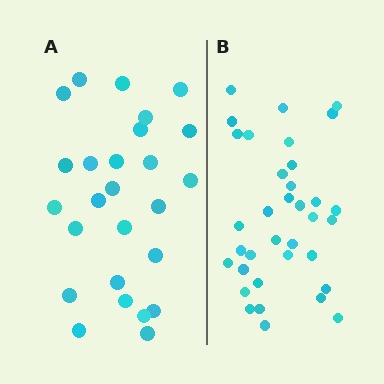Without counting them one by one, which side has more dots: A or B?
Region B (the right region) has more dots.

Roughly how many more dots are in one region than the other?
Region B has roughly 8 or so more dots than region A.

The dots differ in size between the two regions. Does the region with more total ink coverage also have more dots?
No. Region A has more total ink coverage because its dots are larger, but region B actually contains more individual dots. Total area can be misleading — the number of items is what matters here.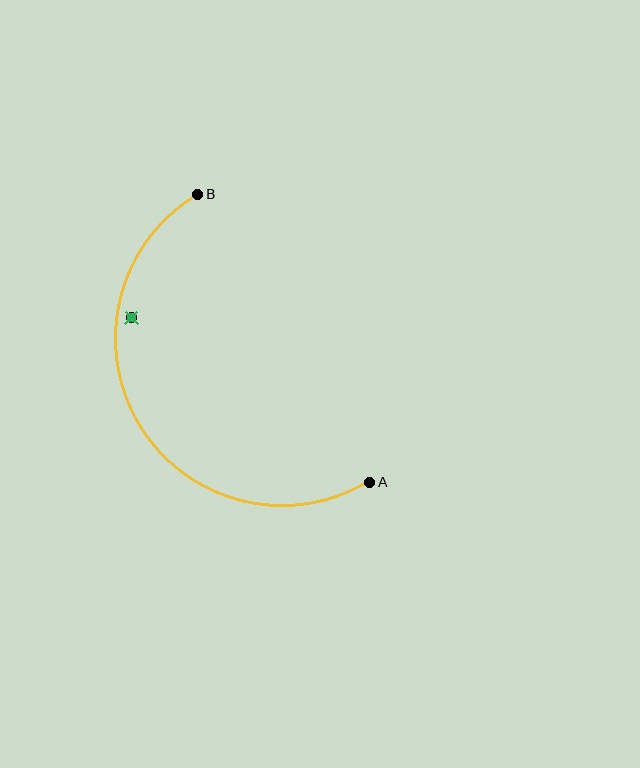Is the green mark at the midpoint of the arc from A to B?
No — the green mark does not lie on the arc at all. It sits slightly inside the curve.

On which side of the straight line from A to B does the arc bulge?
The arc bulges to the left of the straight line connecting A and B.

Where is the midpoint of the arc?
The arc midpoint is the point on the curve farthest from the straight line joining A and B. It sits to the left of that line.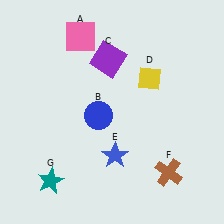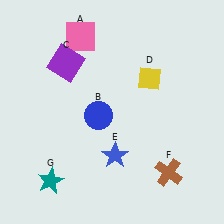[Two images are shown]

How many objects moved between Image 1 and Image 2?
1 object moved between the two images.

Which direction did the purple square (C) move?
The purple square (C) moved left.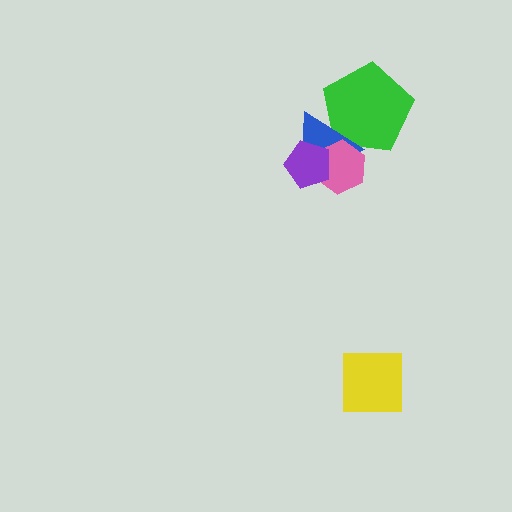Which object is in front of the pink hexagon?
The purple pentagon is in front of the pink hexagon.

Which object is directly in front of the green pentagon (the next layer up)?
The blue triangle is directly in front of the green pentagon.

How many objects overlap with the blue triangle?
3 objects overlap with the blue triangle.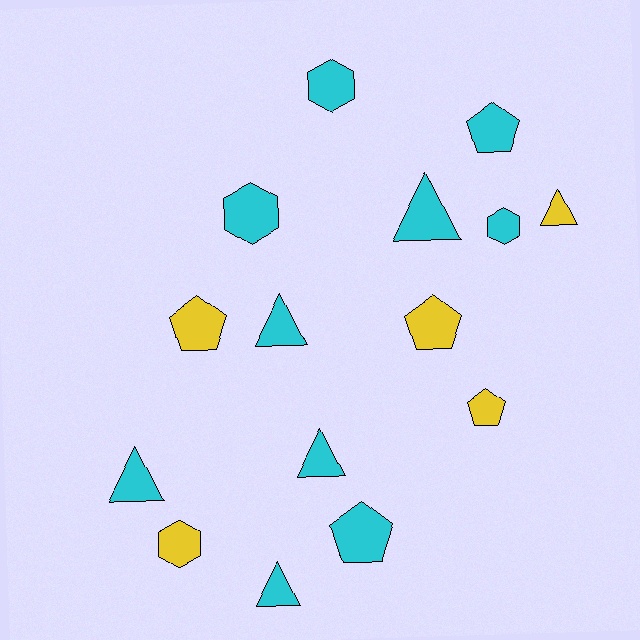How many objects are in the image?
There are 15 objects.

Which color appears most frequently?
Cyan, with 10 objects.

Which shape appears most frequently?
Triangle, with 6 objects.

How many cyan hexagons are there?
There are 3 cyan hexagons.